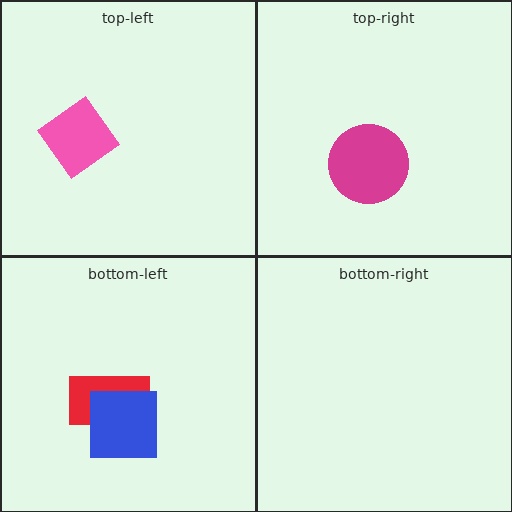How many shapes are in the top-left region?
1.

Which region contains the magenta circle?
The top-right region.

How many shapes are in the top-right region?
1.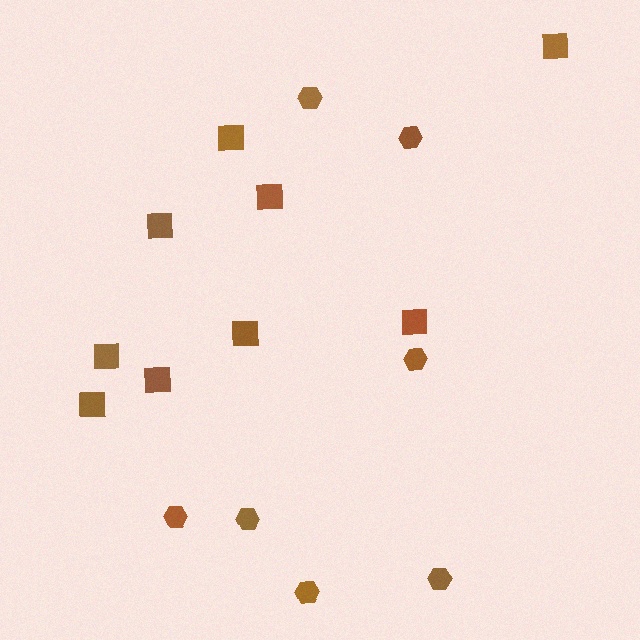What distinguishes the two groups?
There are 2 groups: one group of squares (9) and one group of hexagons (7).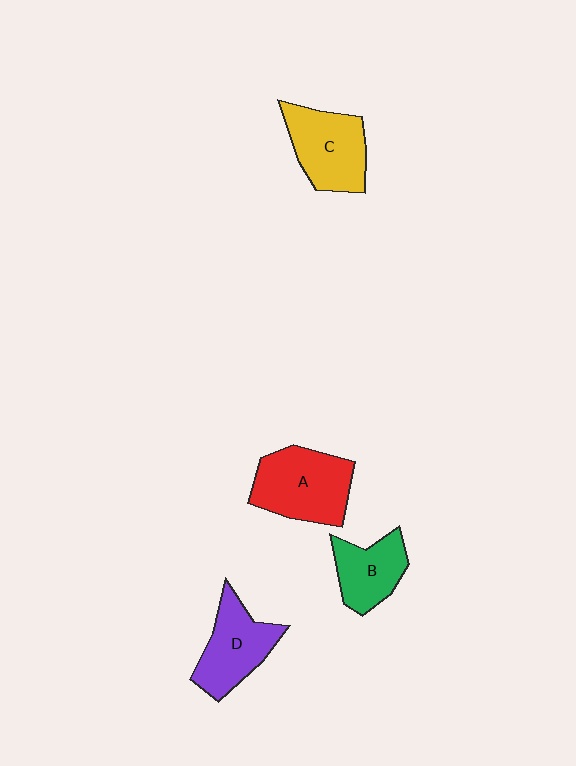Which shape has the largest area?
Shape A (red).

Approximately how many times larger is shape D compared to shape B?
Approximately 1.2 times.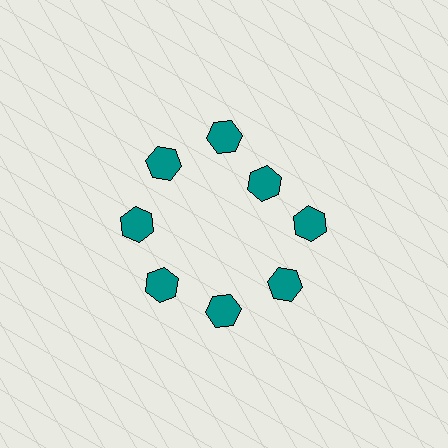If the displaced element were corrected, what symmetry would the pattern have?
It would have 8-fold rotational symmetry — the pattern would map onto itself every 45 degrees.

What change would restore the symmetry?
The symmetry would be restored by moving it outward, back onto the ring so that all 8 hexagons sit at equal angles and equal distance from the center.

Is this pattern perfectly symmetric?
No. The 8 teal hexagons are arranged in a ring, but one element near the 2 o'clock position is pulled inward toward the center, breaking the 8-fold rotational symmetry.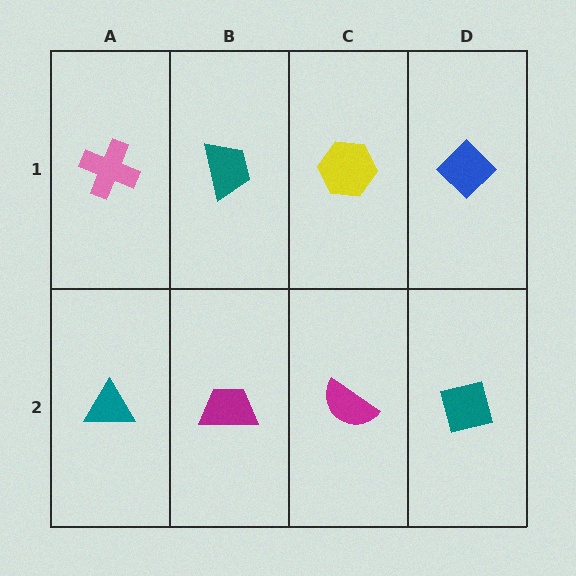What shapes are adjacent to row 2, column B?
A teal trapezoid (row 1, column B), a teal triangle (row 2, column A), a magenta semicircle (row 2, column C).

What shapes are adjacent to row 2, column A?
A pink cross (row 1, column A), a magenta trapezoid (row 2, column B).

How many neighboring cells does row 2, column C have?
3.